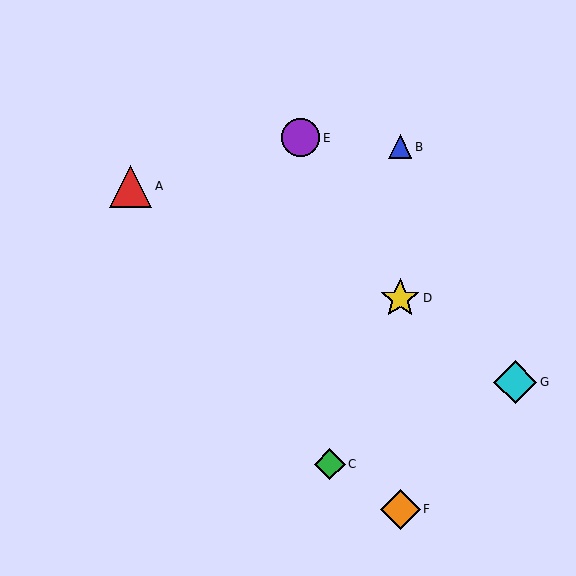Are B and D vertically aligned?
Yes, both are at x≈400.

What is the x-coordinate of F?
Object F is at x≈400.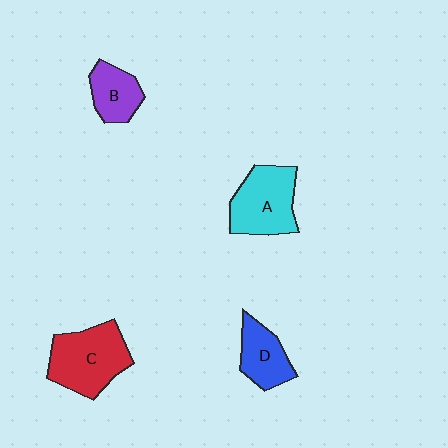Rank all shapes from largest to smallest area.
From largest to smallest: C (red), A (cyan), D (blue), B (purple).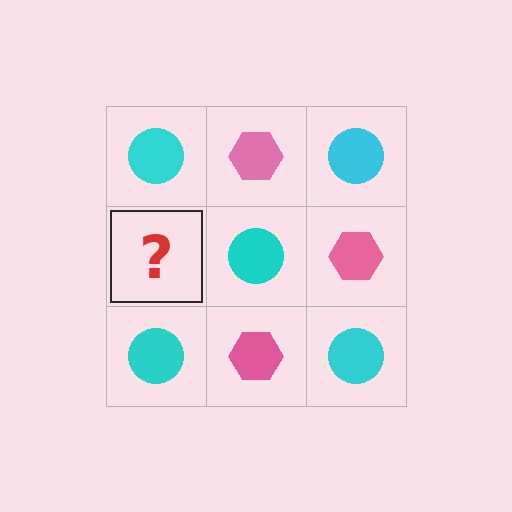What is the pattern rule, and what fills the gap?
The rule is that it alternates cyan circle and pink hexagon in a checkerboard pattern. The gap should be filled with a pink hexagon.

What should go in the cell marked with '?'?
The missing cell should contain a pink hexagon.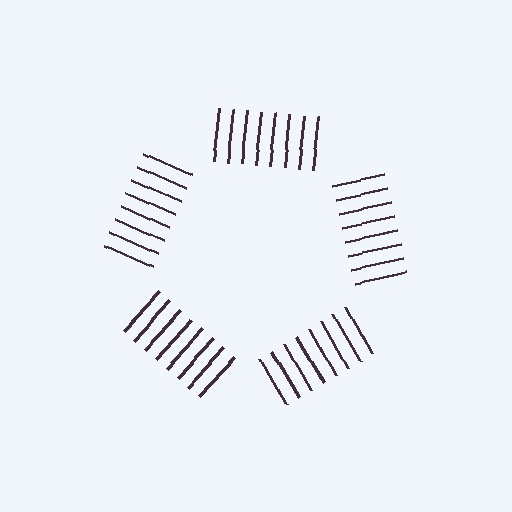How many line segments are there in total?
40 — 8 along each of the 5 edges.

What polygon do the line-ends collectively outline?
An illusory pentagon — the line segments terminate on its edges but no continuous stroke is drawn.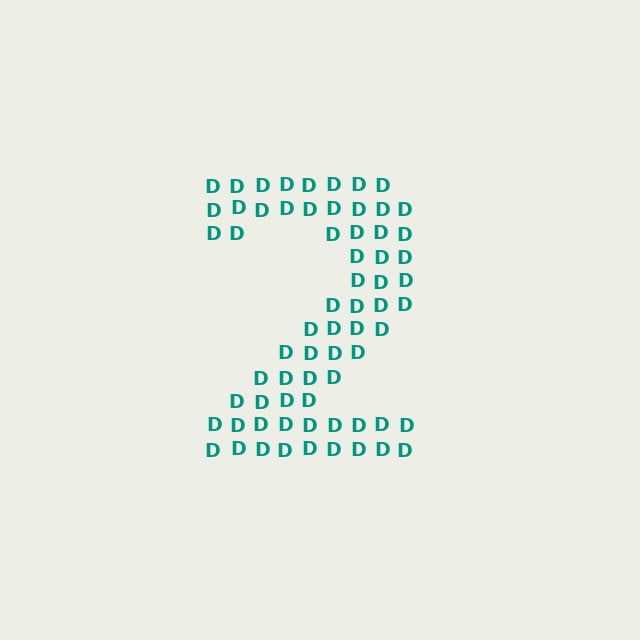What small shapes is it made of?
It is made of small letter D's.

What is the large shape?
The large shape is the digit 2.